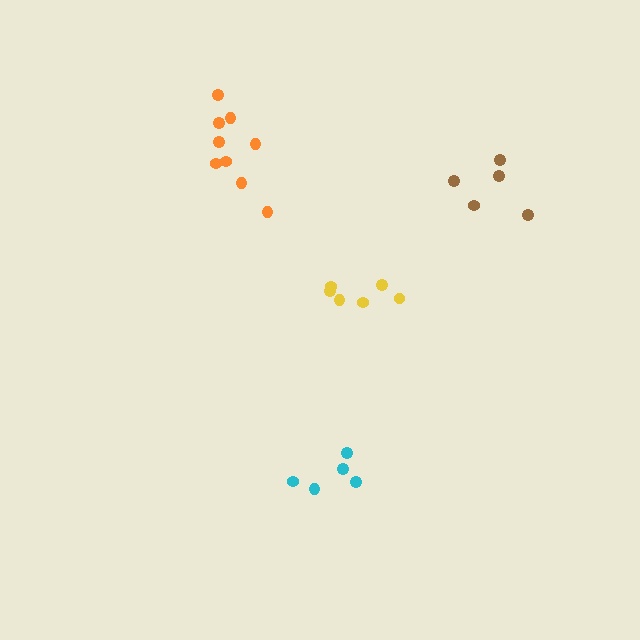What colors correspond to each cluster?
The clusters are colored: brown, cyan, orange, yellow.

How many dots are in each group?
Group 1: 5 dots, Group 2: 5 dots, Group 3: 9 dots, Group 4: 6 dots (25 total).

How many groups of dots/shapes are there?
There are 4 groups.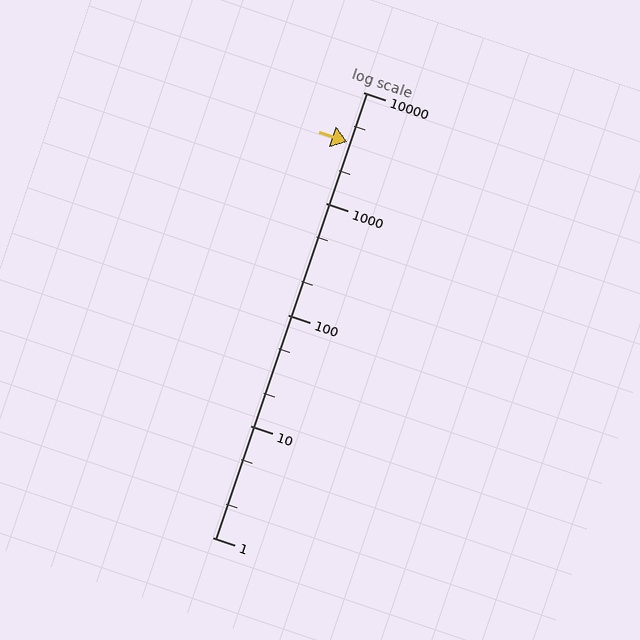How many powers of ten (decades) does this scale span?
The scale spans 4 decades, from 1 to 10000.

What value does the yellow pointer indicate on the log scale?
The pointer indicates approximately 3600.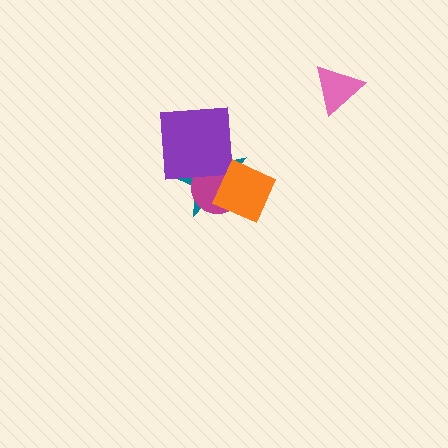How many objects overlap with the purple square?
2 objects overlap with the purple square.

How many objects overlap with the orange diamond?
2 objects overlap with the orange diamond.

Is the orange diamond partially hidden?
No, no other shape covers it.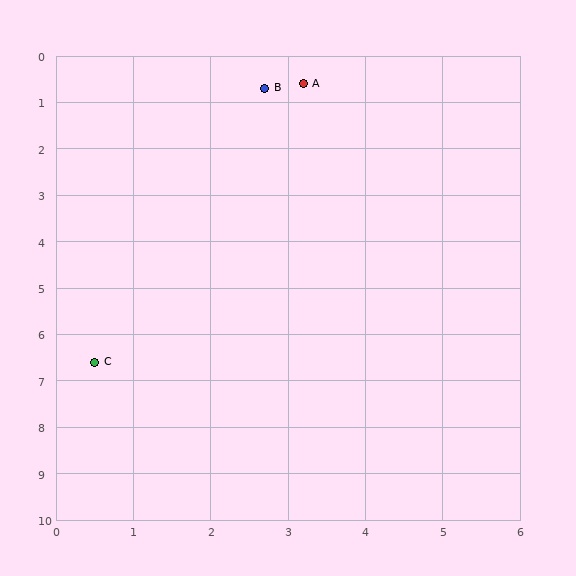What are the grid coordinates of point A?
Point A is at approximately (3.2, 0.6).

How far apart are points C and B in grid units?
Points C and B are about 6.3 grid units apart.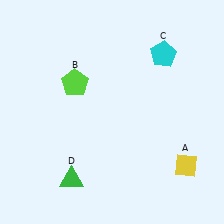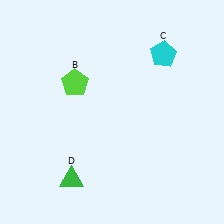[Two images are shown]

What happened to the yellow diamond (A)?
The yellow diamond (A) was removed in Image 2. It was in the bottom-right area of Image 1.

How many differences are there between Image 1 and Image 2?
There is 1 difference between the two images.